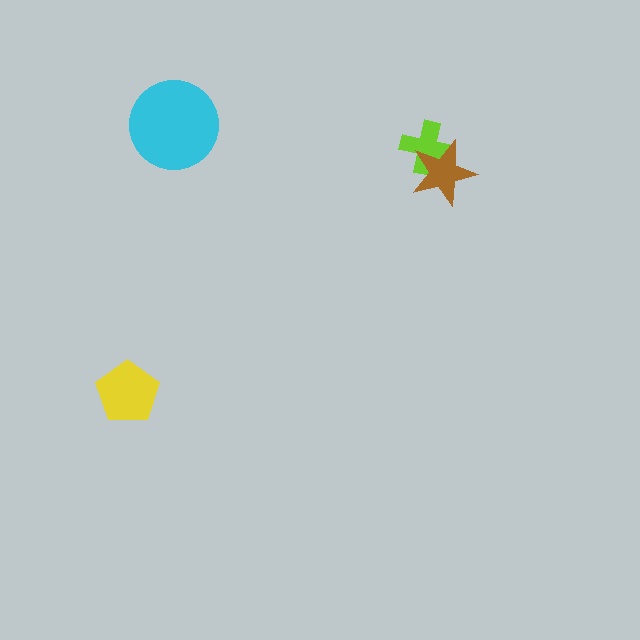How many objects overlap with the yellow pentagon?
0 objects overlap with the yellow pentagon.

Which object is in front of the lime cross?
The brown star is in front of the lime cross.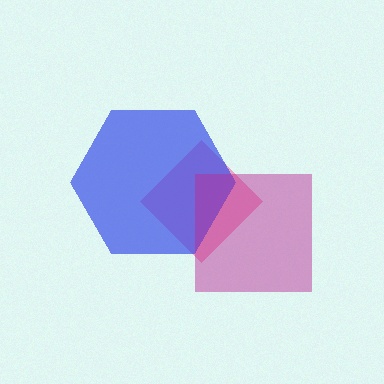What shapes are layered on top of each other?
The layered shapes are: a pink diamond, a blue hexagon, a magenta square.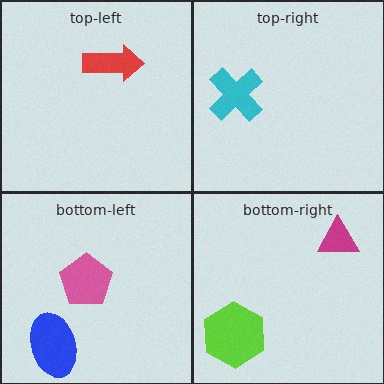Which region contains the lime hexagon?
The bottom-right region.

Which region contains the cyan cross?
The top-right region.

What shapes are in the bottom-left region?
The blue ellipse, the pink pentagon.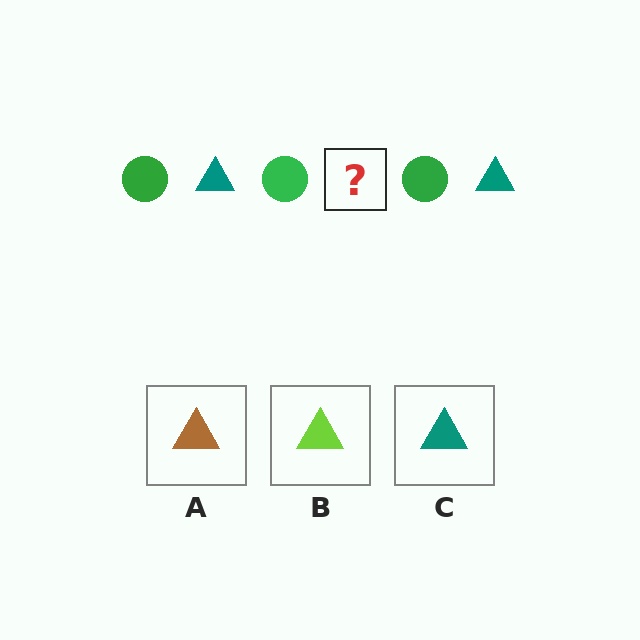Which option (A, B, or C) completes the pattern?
C.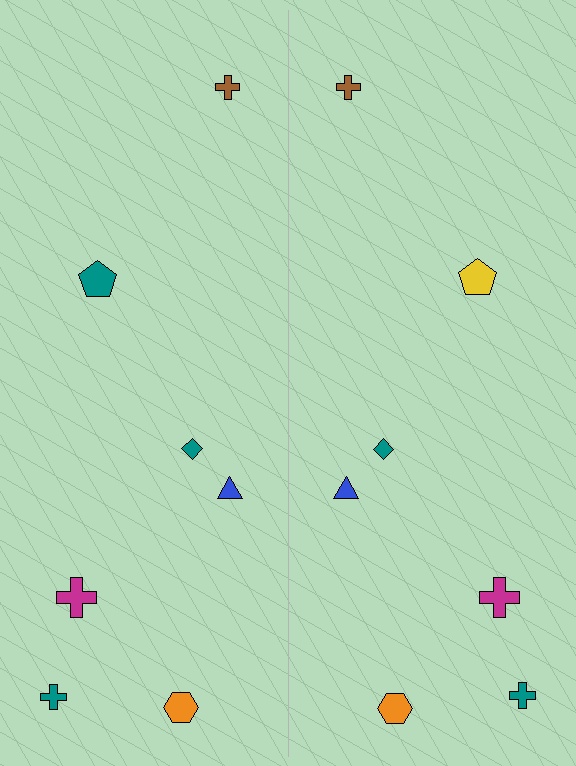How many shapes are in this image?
There are 14 shapes in this image.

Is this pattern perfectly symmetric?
No, the pattern is not perfectly symmetric. The yellow pentagon on the right side breaks the symmetry — its mirror counterpart is teal.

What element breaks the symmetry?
The yellow pentagon on the right side breaks the symmetry — its mirror counterpart is teal.